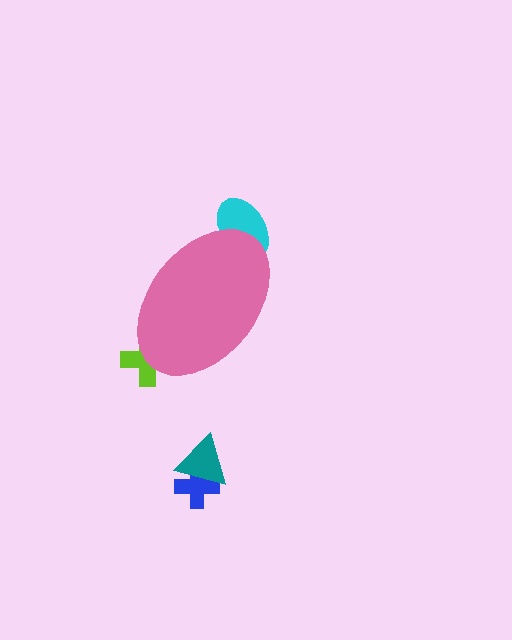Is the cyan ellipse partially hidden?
Yes, the cyan ellipse is partially hidden behind the pink ellipse.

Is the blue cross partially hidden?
No, the blue cross is fully visible.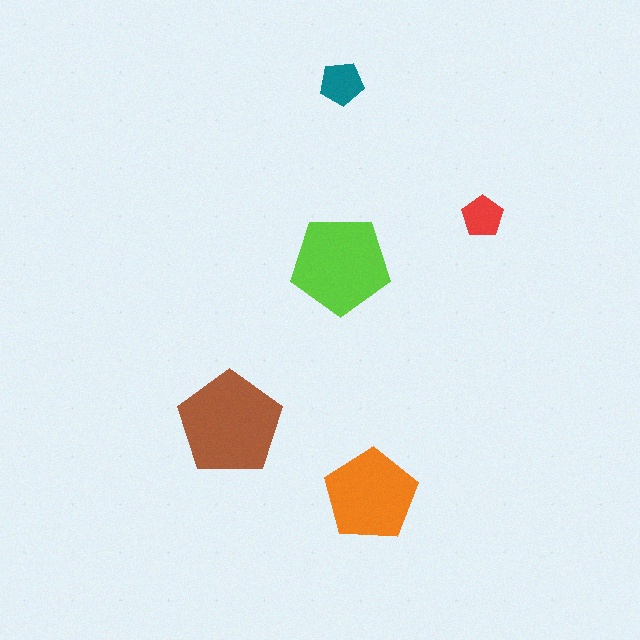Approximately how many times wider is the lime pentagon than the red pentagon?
About 2.5 times wider.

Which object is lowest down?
The orange pentagon is bottommost.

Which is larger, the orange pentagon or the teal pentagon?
The orange one.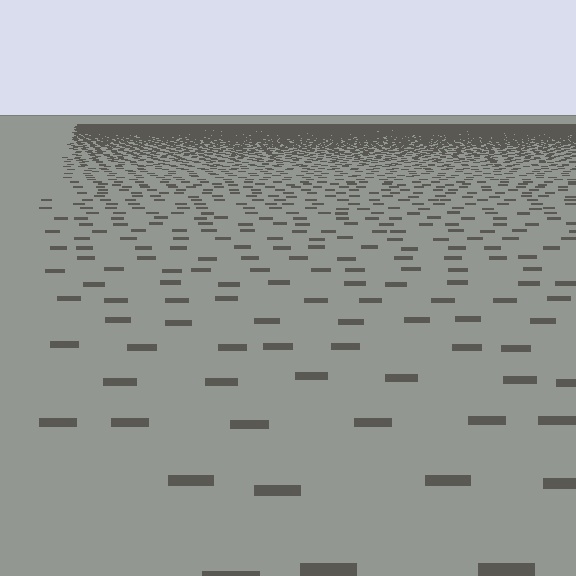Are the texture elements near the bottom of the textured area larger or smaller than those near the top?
Larger. Near the bottom, elements are closer to the viewer and appear at a bigger on-screen size.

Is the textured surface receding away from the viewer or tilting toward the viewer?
The surface is receding away from the viewer. Texture elements get smaller and denser toward the top.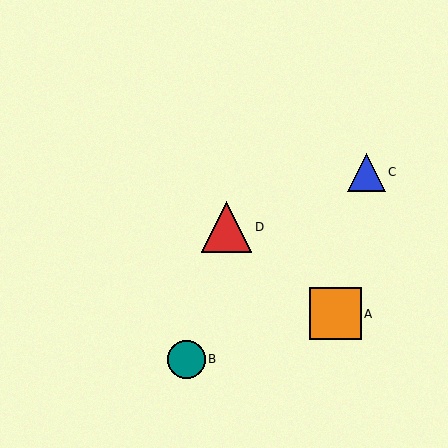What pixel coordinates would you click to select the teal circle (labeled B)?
Click at (187, 359) to select the teal circle B.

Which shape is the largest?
The orange square (labeled A) is the largest.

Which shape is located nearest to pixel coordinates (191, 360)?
The teal circle (labeled B) at (187, 359) is nearest to that location.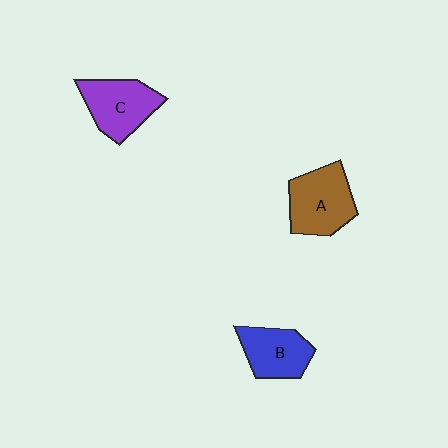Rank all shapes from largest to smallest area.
From largest to smallest: A (brown), C (purple), B (blue).